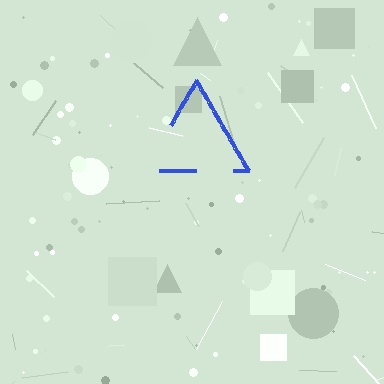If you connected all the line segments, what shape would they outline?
They would outline a triangle.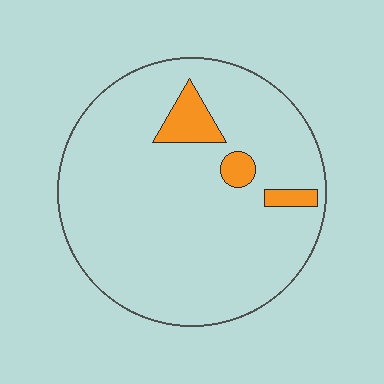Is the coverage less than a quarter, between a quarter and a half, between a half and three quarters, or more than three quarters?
Less than a quarter.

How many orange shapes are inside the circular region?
3.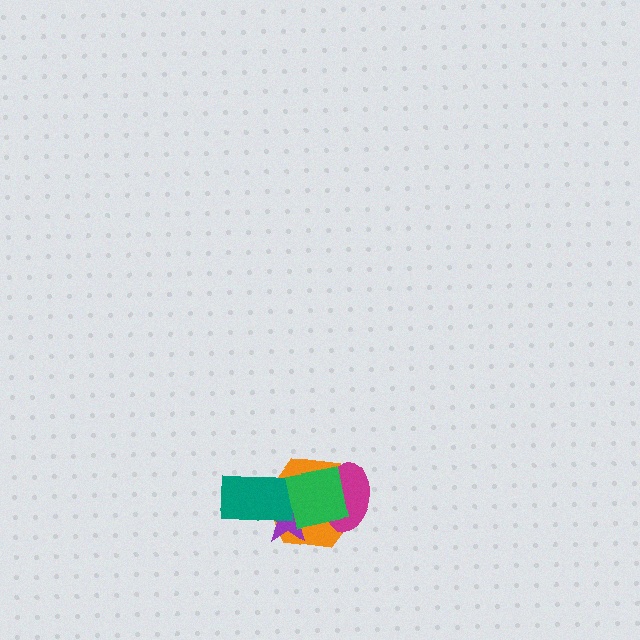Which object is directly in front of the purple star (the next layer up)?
The teal rectangle is directly in front of the purple star.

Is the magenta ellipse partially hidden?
Yes, it is partially covered by another shape.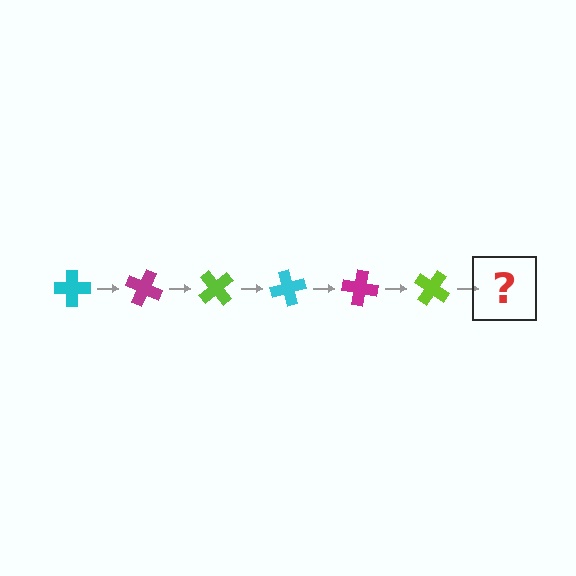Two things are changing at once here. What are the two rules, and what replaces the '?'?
The two rules are that it rotates 25 degrees each step and the color cycles through cyan, magenta, and lime. The '?' should be a cyan cross, rotated 150 degrees from the start.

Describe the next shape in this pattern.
It should be a cyan cross, rotated 150 degrees from the start.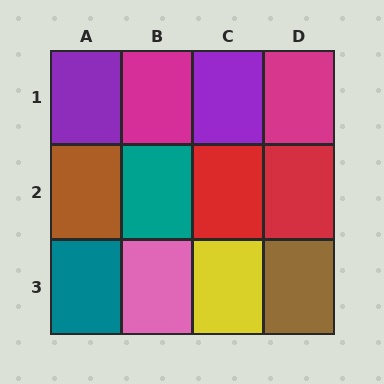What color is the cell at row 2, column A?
Brown.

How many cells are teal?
2 cells are teal.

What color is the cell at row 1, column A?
Purple.